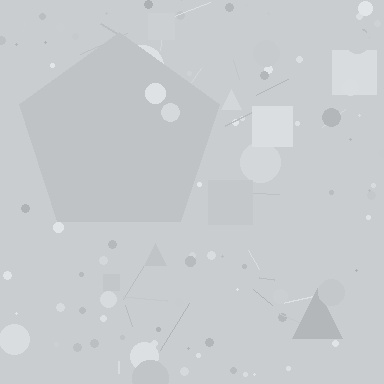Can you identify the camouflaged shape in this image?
The camouflaged shape is a pentagon.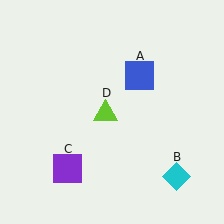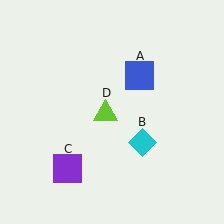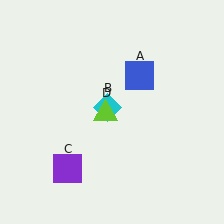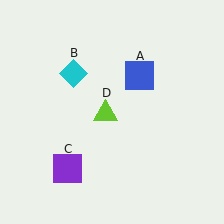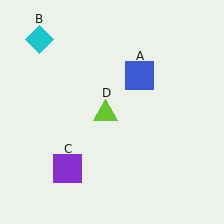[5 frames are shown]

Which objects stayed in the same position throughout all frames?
Blue square (object A) and purple square (object C) and lime triangle (object D) remained stationary.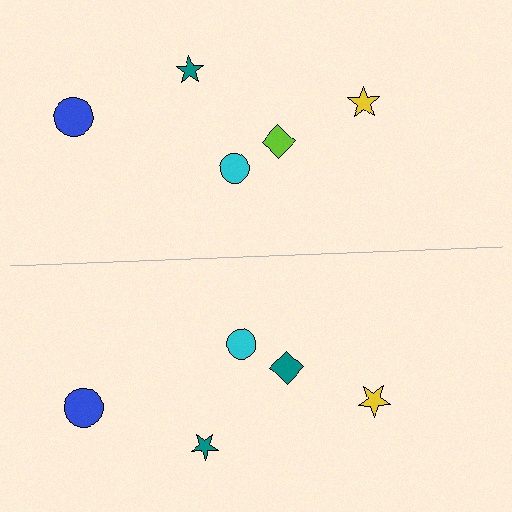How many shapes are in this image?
There are 10 shapes in this image.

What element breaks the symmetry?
The teal diamond on the bottom side breaks the symmetry — its mirror counterpart is lime.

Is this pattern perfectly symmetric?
No, the pattern is not perfectly symmetric. The teal diamond on the bottom side breaks the symmetry — its mirror counterpart is lime.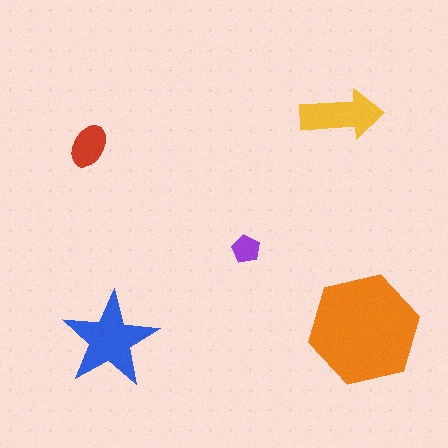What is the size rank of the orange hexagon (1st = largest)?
1st.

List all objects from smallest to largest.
The purple pentagon, the red ellipse, the yellow arrow, the blue star, the orange hexagon.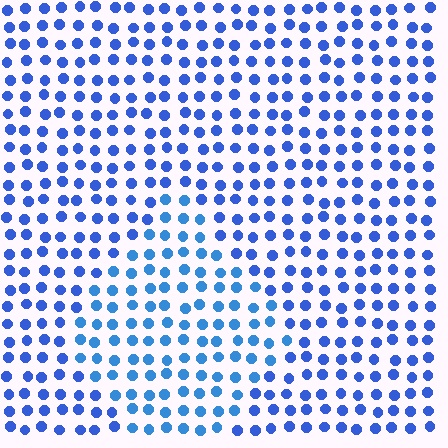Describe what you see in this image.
The image is filled with small blue elements in a uniform arrangement. A diamond-shaped region is visible where the elements are tinted to a slightly different hue, forming a subtle color boundary.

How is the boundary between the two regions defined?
The boundary is defined purely by a slight shift in hue (about 18 degrees). Spacing, size, and orientation are identical on both sides.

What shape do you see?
I see a diamond.